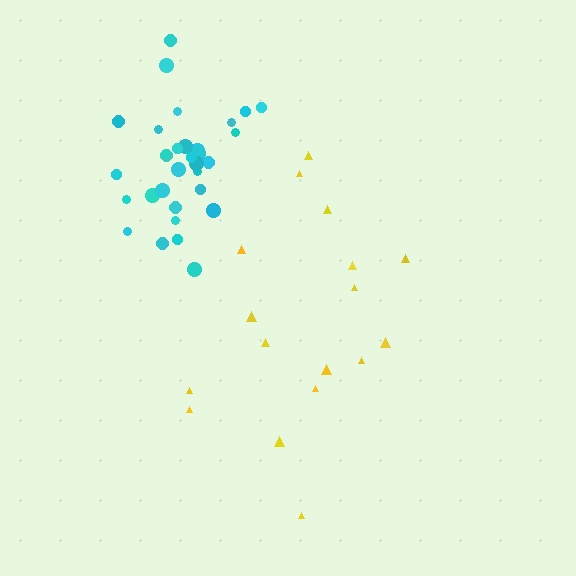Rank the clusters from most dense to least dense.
cyan, yellow.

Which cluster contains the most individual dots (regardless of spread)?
Cyan (33).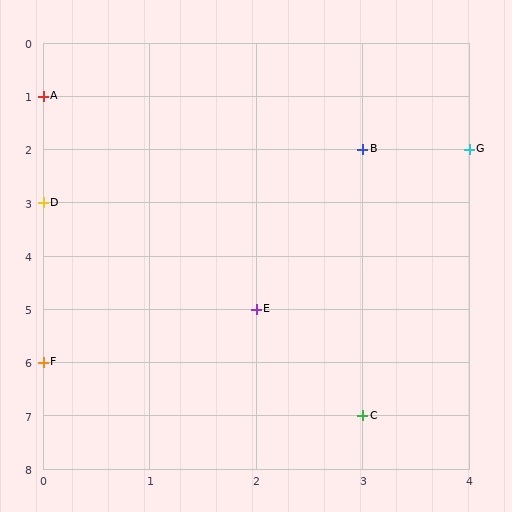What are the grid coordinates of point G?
Point G is at grid coordinates (4, 2).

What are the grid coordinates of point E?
Point E is at grid coordinates (2, 5).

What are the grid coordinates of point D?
Point D is at grid coordinates (0, 3).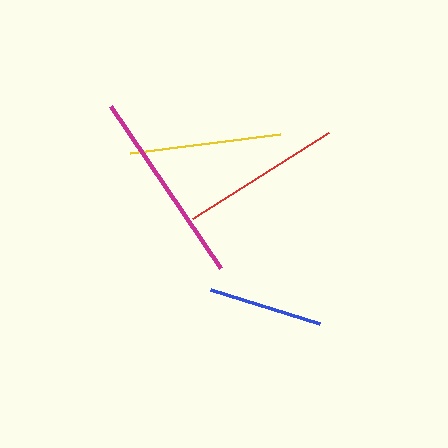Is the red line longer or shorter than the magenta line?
The magenta line is longer than the red line.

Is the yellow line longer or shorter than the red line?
The red line is longer than the yellow line.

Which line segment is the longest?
The magenta line is the longest at approximately 196 pixels.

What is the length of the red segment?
The red segment is approximately 161 pixels long.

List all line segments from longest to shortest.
From longest to shortest: magenta, red, yellow, blue.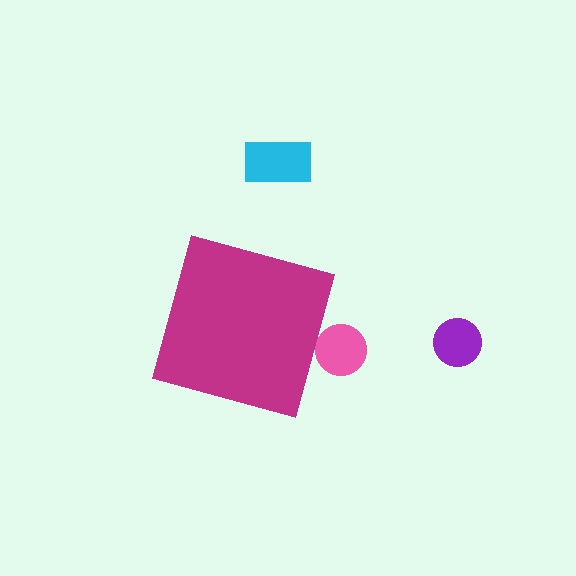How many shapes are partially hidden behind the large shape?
1 shape is partially hidden.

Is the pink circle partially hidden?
Yes, the pink circle is partially hidden behind the magenta diamond.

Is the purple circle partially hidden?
No, the purple circle is fully visible.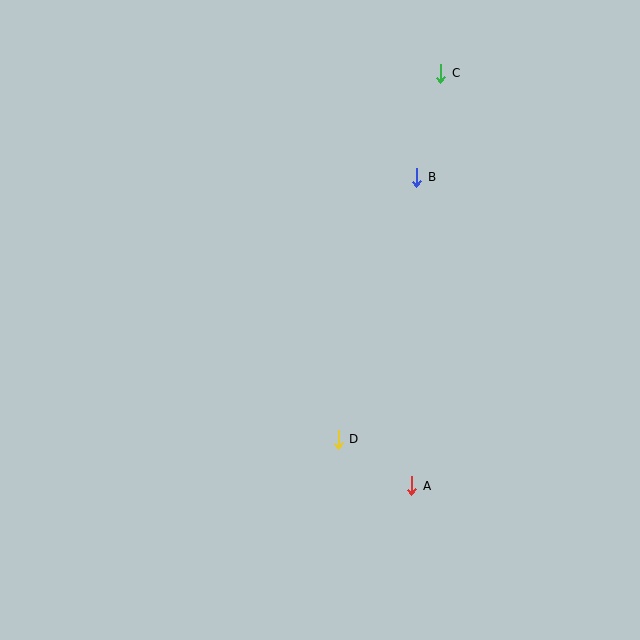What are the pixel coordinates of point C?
Point C is at (441, 73).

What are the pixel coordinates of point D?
Point D is at (338, 439).